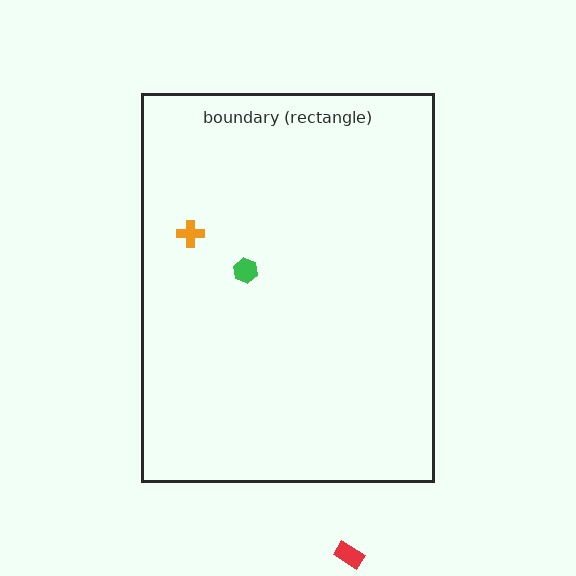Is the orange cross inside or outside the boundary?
Inside.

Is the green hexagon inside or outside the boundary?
Inside.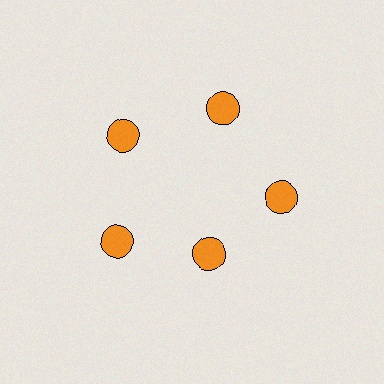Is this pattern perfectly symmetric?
No. The 5 orange circles are arranged in a ring, but one element near the 5 o'clock position is pulled inward toward the center, breaking the 5-fold rotational symmetry.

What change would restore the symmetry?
The symmetry would be restored by moving it outward, back onto the ring so that all 5 circles sit at equal angles and equal distance from the center.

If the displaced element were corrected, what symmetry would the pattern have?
It would have 5-fold rotational symmetry — the pattern would map onto itself every 72 degrees.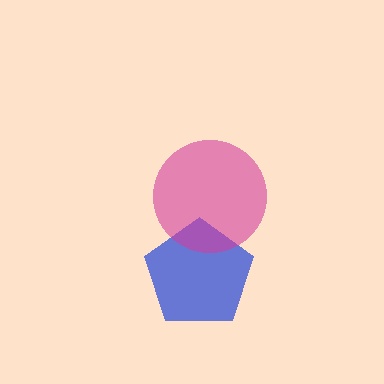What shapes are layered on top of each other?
The layered shapes are: a blue pentagon, a magenta circle.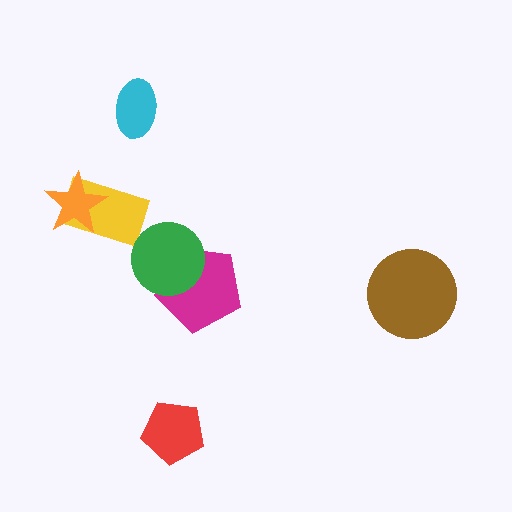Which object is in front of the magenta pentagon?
The green circle is in front of the magenta pentagon.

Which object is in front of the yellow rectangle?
The orange star is in front of the yellow rectangle.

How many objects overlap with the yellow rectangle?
1 object overlaps with the yellow rectangle.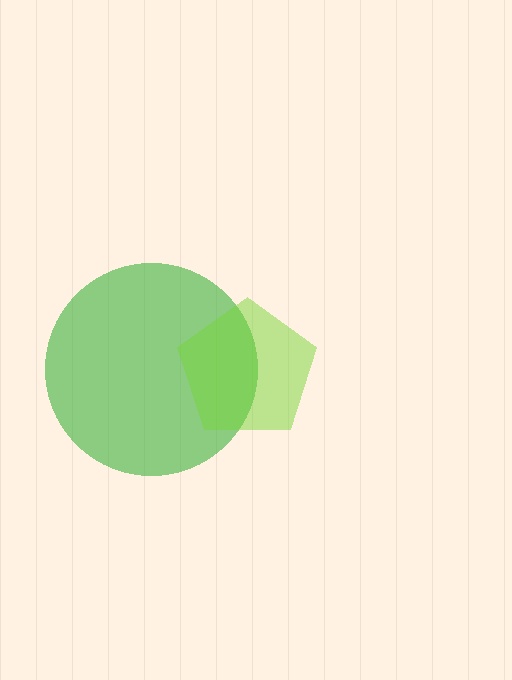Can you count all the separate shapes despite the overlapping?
Yes, there are 2 separate shapes.